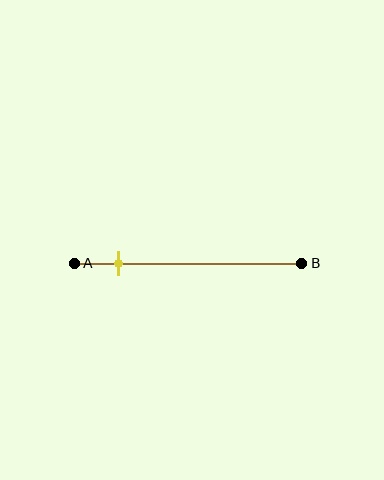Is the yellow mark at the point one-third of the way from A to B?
No, the mark is at about 20% from A, not at the 33% one-third point.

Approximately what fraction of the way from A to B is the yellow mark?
The yellow mark is approximately 20% of the way from A to B.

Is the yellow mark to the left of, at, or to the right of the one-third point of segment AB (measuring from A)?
The yellow mark is to the left of the one-third point of segment AB.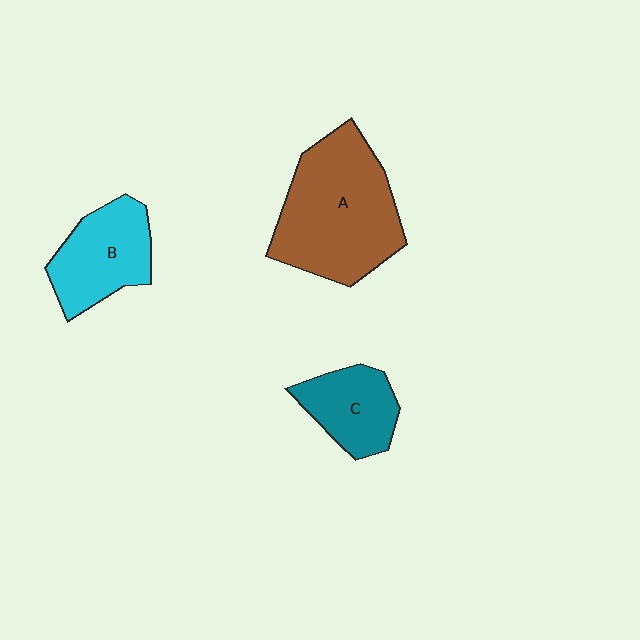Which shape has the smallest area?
Shape C (teal).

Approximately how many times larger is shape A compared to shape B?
Approximately 1.7 times.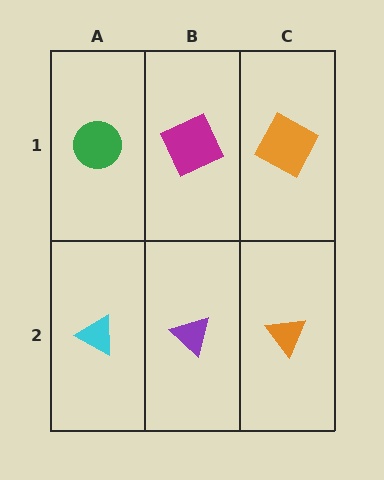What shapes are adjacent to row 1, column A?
A cyan triangle (row 2, column A), a magenta square (row 1, column B).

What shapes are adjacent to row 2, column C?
An orange square (row 1, column C), a purple triangle (row 2, column B).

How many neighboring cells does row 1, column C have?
2.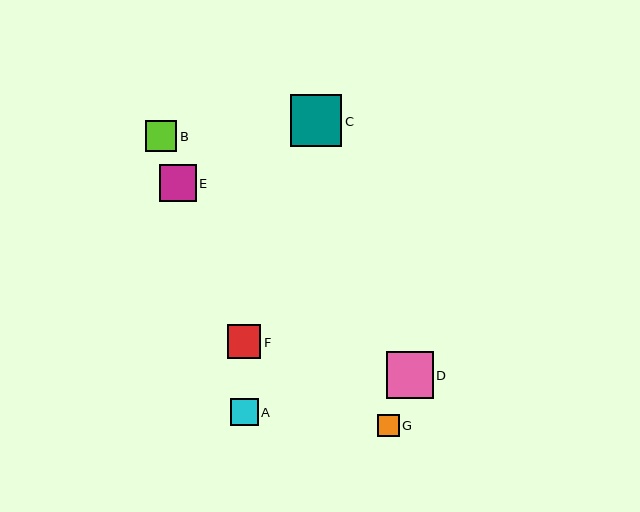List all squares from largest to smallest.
From largest to smallest: C, D, E, F, B, A, G.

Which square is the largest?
Square C is the largest with a size of approximately 52 pixels.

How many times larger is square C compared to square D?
Square C is approximately 1.1 times the size of square D.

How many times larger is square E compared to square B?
Square E is approximately 1.2 times the size of square B.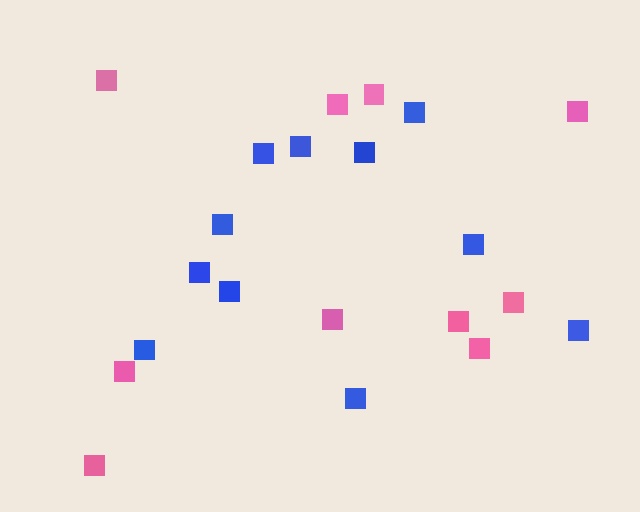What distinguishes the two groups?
There are 2 groups: one group of pink squares (10) and one group of blue squares (11).